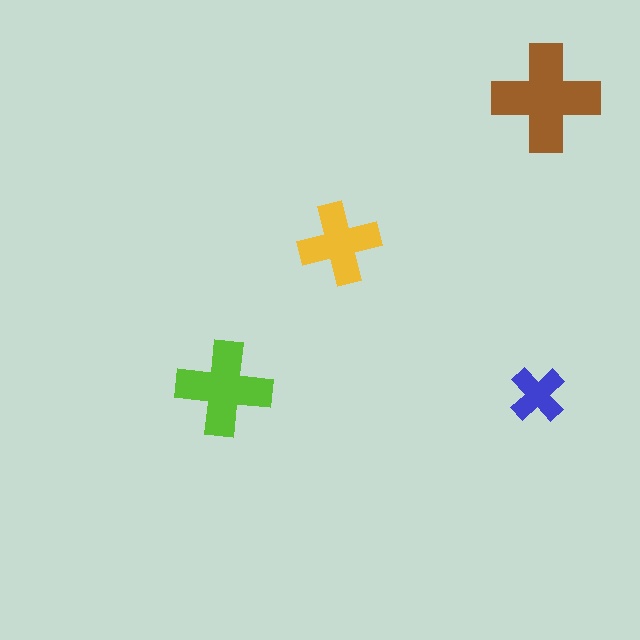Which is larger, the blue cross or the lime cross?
The lime one.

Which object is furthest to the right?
The brown cross is rightmost.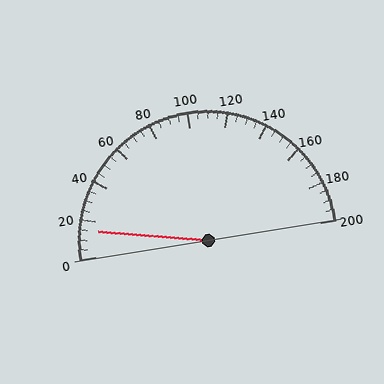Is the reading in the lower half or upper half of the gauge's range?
The reading is in the lower half of the range (0 to 200).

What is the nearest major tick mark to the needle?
The nearest major tick mark is 20.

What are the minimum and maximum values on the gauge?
The gauge ranges from 0 to 200.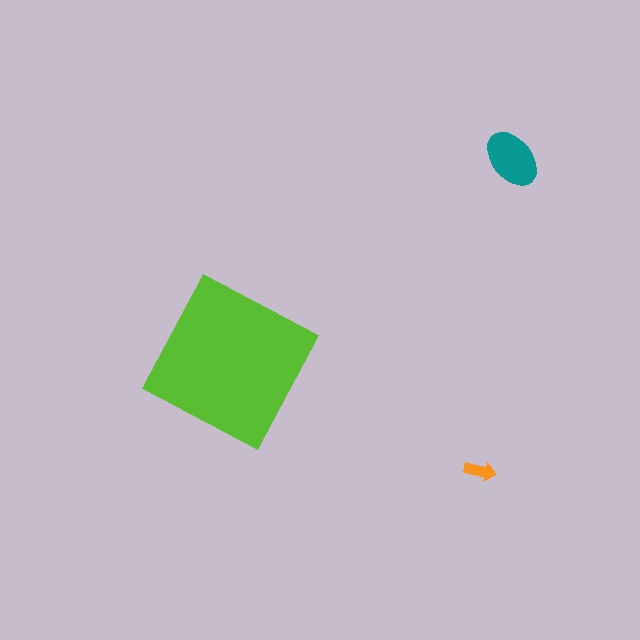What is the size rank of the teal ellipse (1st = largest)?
2nd.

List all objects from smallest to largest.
The orange arrow, the teal ellipse, the lime square.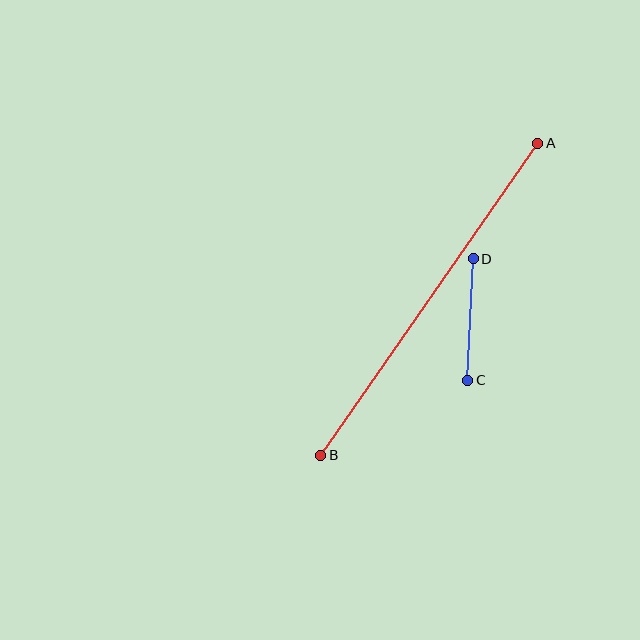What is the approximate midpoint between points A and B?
The midpoint is at approximately (429, 299) pixels.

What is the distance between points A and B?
The distance is approximately 380 pixels.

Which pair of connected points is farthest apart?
Points A and B are farthest apart.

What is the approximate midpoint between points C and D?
The midpoint is at approximately (470, 320) pixels.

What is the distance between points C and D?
The distance is approximately 122 pixels.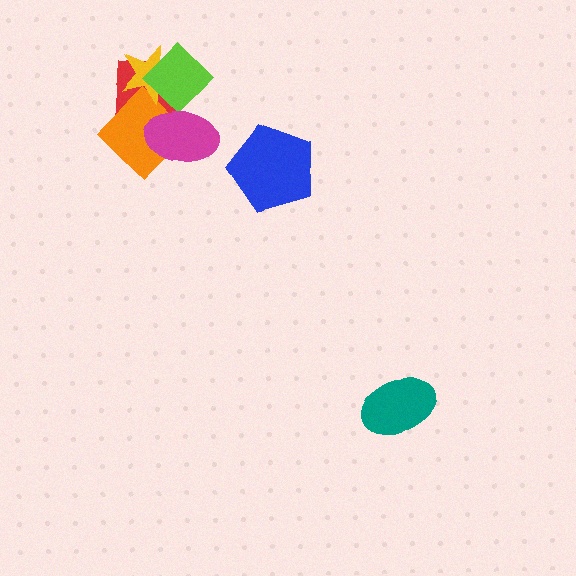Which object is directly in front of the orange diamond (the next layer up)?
The yellow star is directly in front of the orange diamond.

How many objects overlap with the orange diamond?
4 objects overlap with the orange diamond.